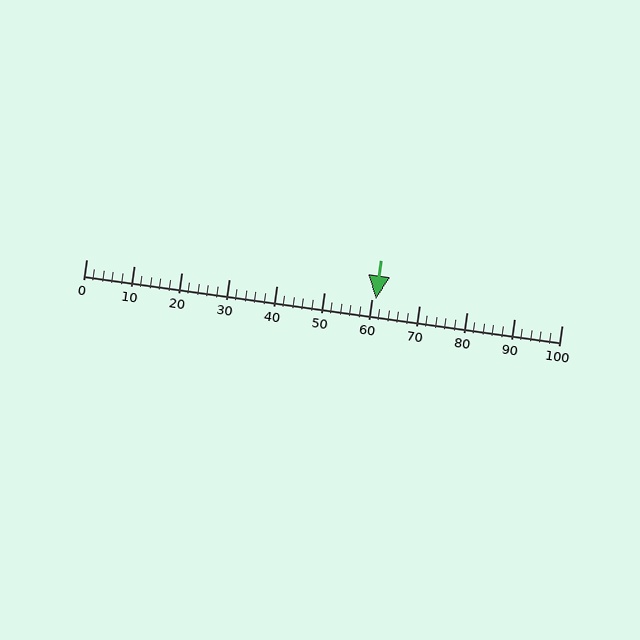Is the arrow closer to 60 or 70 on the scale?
The arrow is closer to 60.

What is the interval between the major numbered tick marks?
The major tick marks are spaced 10 units apart.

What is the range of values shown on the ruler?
The ruler shows values from 0 to 100.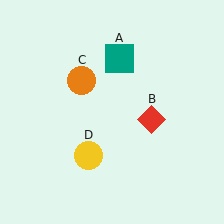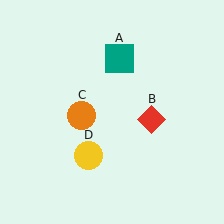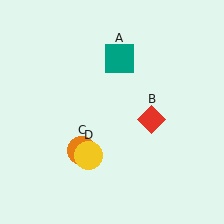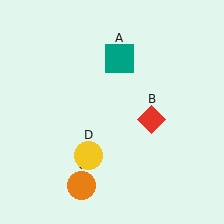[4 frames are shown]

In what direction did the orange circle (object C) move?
The orange circle (object C) moved down.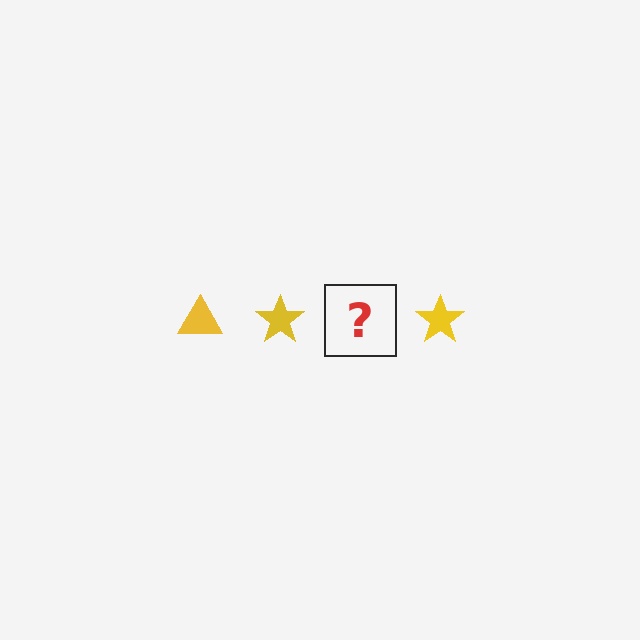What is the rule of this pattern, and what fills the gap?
The rule is that the pattern cycles through triangle, star shapes in yellow. The gap should be filled with a yellow triangle.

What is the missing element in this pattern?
The missing element is a yellow triangle.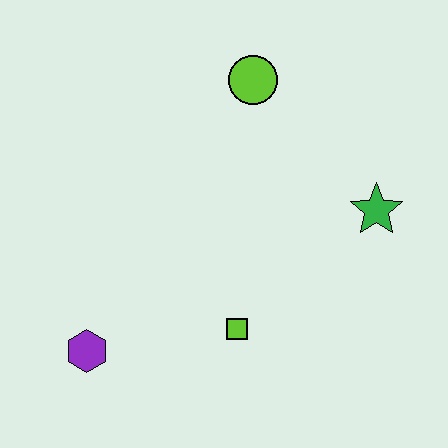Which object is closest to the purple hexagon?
The lime square is closest to the purple hexagon.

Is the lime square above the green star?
No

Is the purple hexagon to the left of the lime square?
Yes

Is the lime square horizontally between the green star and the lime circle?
No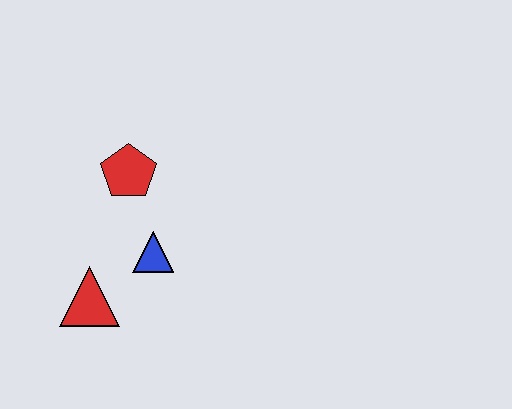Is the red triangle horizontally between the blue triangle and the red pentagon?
No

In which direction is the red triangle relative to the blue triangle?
The red triangle is to the left of the blue triangle.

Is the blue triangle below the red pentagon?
Yes